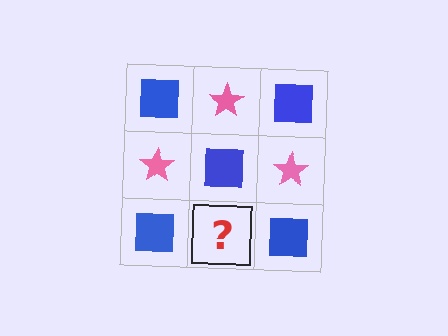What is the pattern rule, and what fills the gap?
The rule is that it alternates blue square and pink star in a checkerboard pattern. The gap should be filled with a pink star.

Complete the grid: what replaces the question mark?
The question mark should be replaced with a pink star.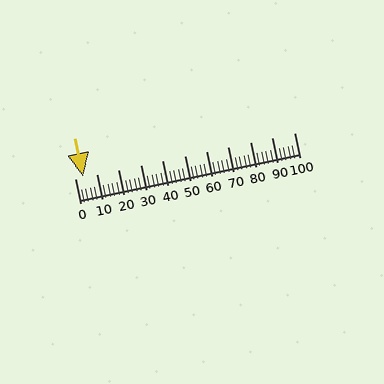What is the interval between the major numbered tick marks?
The major tick marks are spaced 10 units apart.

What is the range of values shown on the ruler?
The ruler shows values from 0 to 100.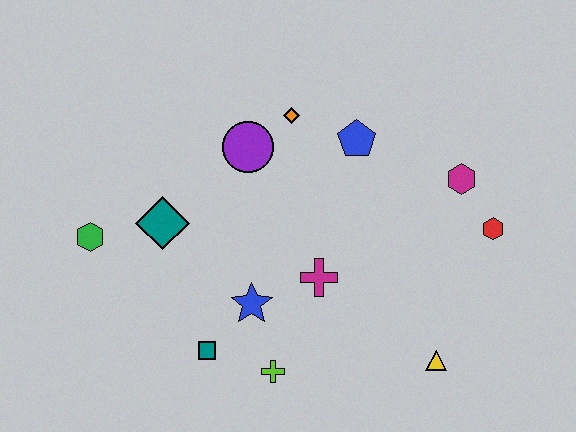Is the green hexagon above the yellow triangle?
Yes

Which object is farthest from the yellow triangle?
The green hexagon is farthest from the yellow triangle.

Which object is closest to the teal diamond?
The green hexagon is closest to the teal diamond.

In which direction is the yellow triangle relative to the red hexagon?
The yellow triangle is below the red hexagon.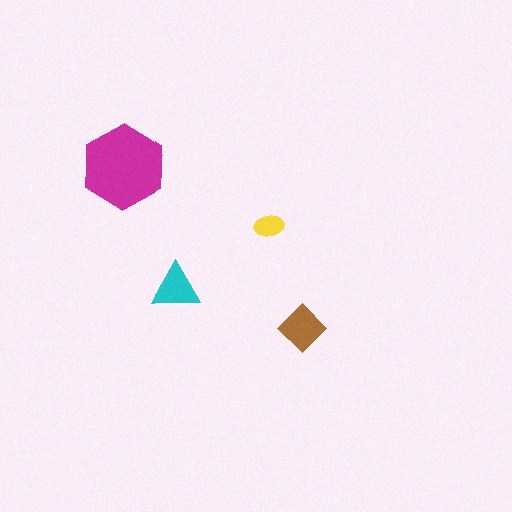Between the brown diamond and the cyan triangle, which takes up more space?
The brown diamond.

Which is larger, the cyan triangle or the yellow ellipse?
The cyan triangle.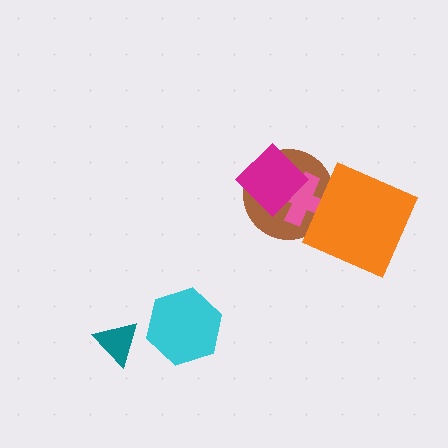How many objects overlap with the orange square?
2 objects overlap with the orange square.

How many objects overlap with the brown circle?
3 objects overlap with the brown circle.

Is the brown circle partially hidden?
Yes, it is partially covered by another shape.